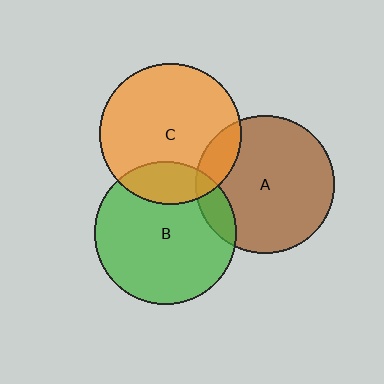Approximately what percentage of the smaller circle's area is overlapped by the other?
Approximately 20%.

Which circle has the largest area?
Circle B (green).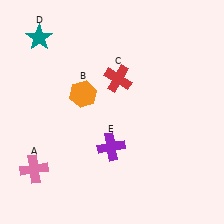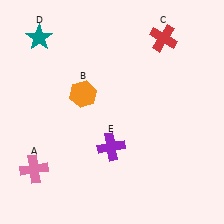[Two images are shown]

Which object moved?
The red cross (C) moved right.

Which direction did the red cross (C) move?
The red cross (C) moved right.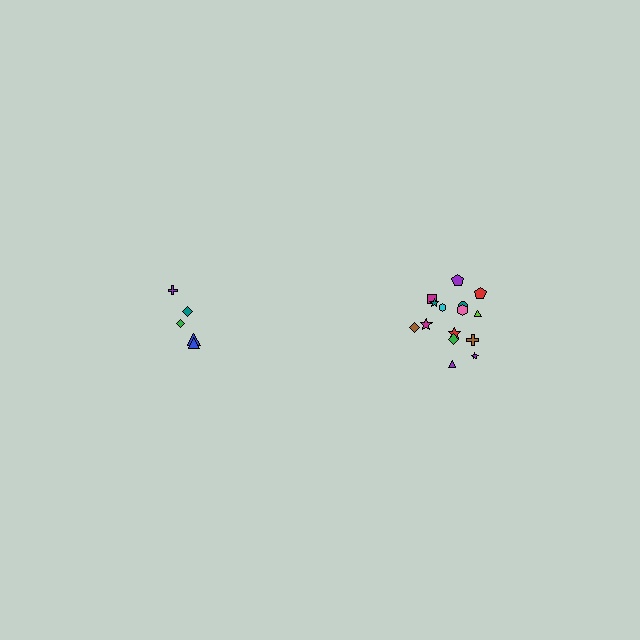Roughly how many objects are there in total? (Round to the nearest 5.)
Roughly 20 objects in total.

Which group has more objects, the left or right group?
The right group.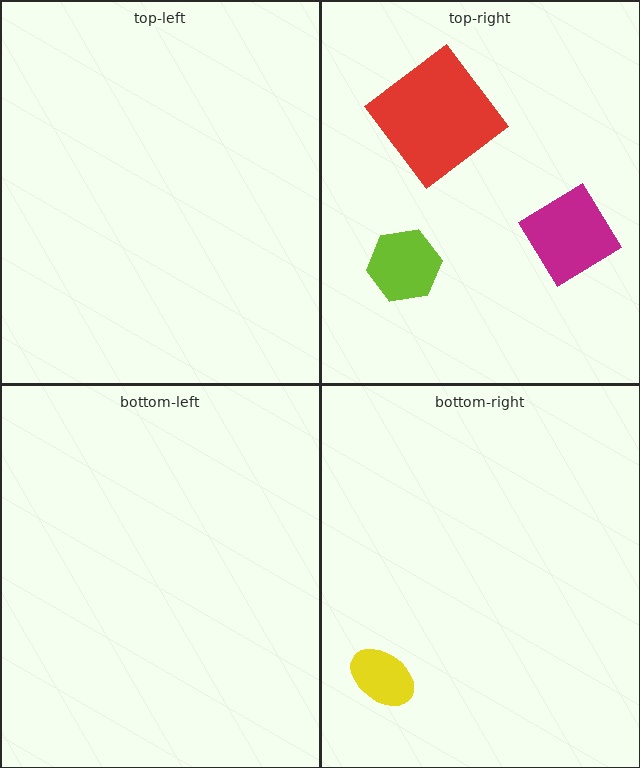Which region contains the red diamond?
The top-right region.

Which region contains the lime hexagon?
The top-right region.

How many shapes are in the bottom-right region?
1.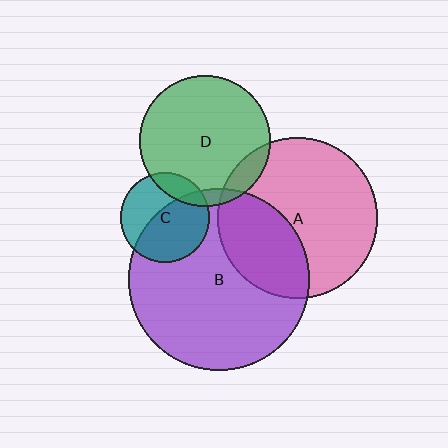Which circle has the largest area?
Circle B (purple).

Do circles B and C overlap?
Yes.